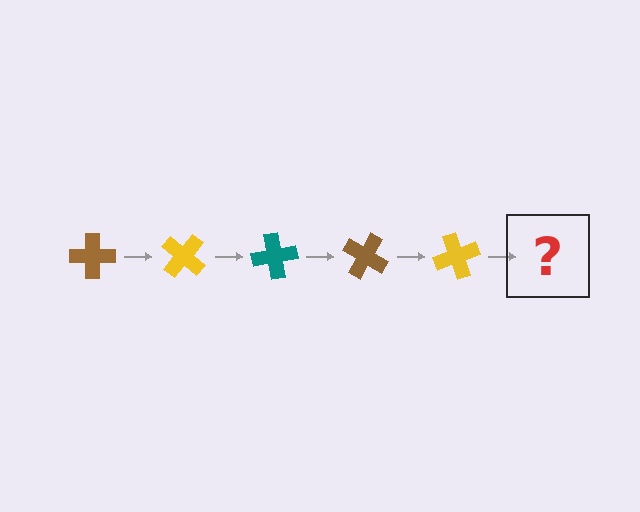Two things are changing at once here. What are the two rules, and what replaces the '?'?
The two rules are that it rotates 40 degrees each step and the color cycles through brown, yellow, and teal. The '?' should be a teal cross, rotated 200 degrees from the start.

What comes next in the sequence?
The next element should be a teal cross, rotated 200 degrees from the start.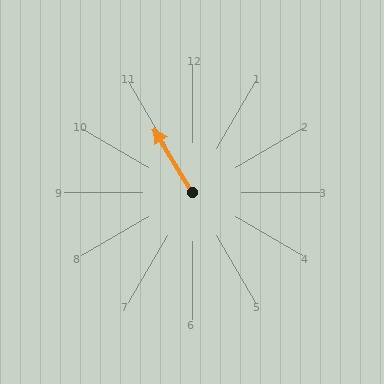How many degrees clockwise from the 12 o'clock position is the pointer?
Approximately 329 degrees.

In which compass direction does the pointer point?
Northwest.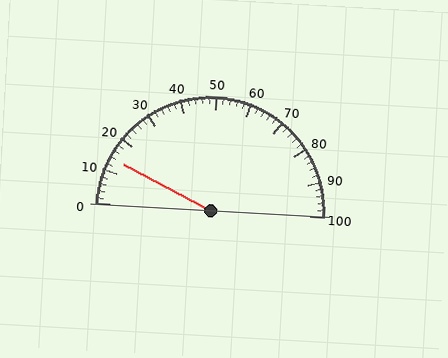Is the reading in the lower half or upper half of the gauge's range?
The reading is in the lower half of the range (0 to 100).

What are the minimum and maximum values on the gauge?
The gauge ranges from 0 to 100.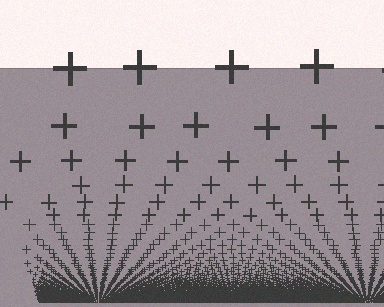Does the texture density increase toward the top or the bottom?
Density increases toward the bottom.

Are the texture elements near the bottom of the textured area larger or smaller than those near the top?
Smaller. The gradient is inverted — elements near the bottom are smaller and denser.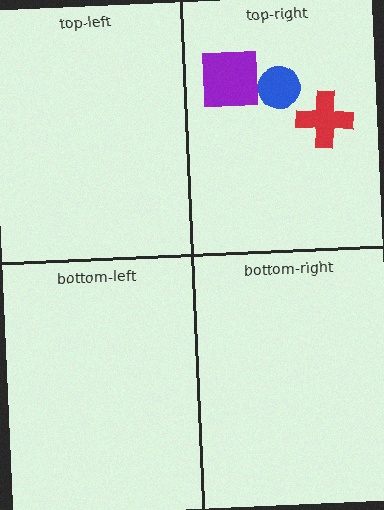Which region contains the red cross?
The top-right region.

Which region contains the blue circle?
The top-right region.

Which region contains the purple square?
The top-right region.